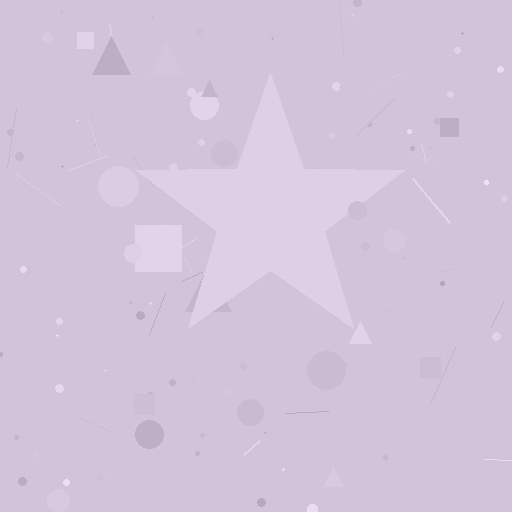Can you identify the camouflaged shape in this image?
The camouflaged shape is a star.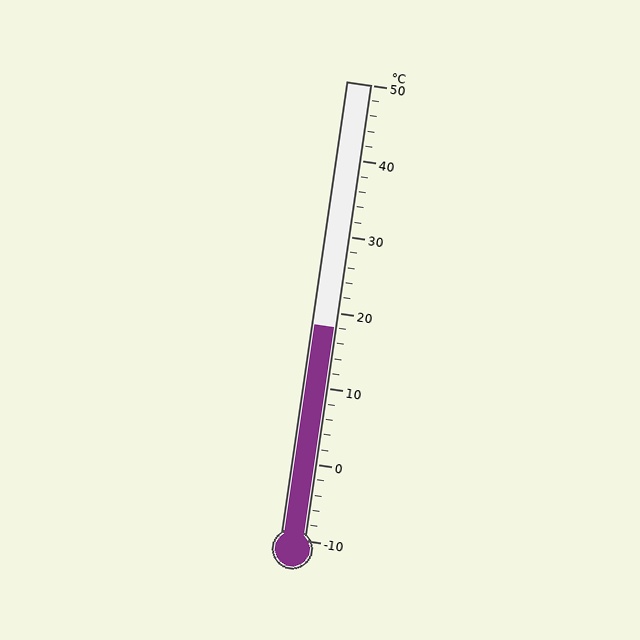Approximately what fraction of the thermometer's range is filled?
The thermometer is filled to approximately 45% of its range.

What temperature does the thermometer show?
The thermometer shows approximately 18°C.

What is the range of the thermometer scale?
The thermometer scale ranges from -10°C to 50°C.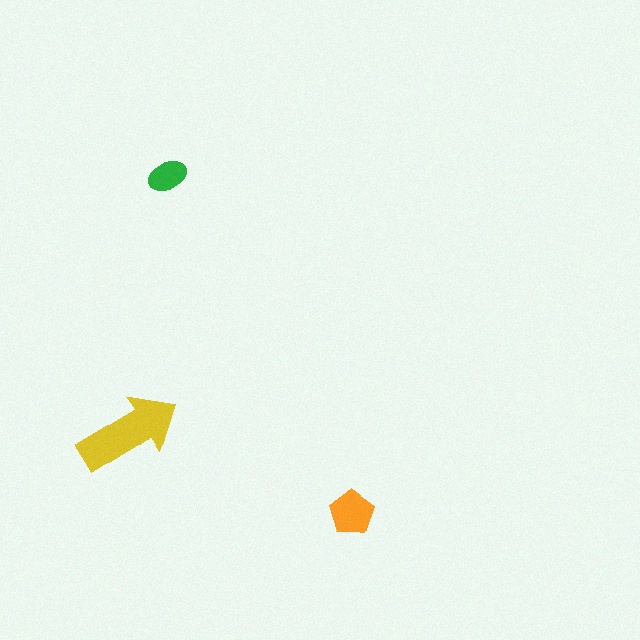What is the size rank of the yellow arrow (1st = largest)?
1st.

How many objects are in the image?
There are 3 objects in the image.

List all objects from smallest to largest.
The green ellipse, the orange pentagon, the yellow arrow.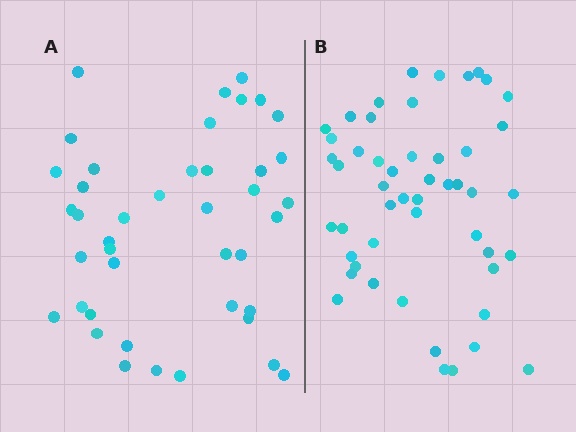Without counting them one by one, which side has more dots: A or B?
Region B (the right region) has more dots.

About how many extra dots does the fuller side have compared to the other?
Region B has roughly 8 or so more dots than region A.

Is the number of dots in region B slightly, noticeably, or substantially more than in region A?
Region B has only slightly more — the two regions are fairly close. The ratio is roughly 1.2 to 1.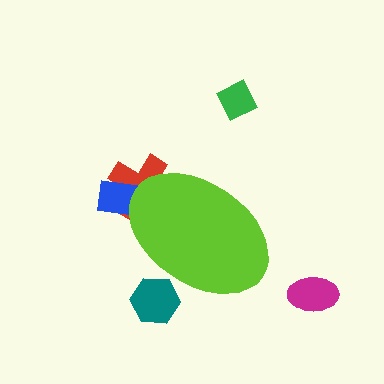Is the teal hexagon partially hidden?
Yes, the teal hexagon is partially hidden behind the lime ellipse.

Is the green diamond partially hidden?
No, the green diamond is fully visible.